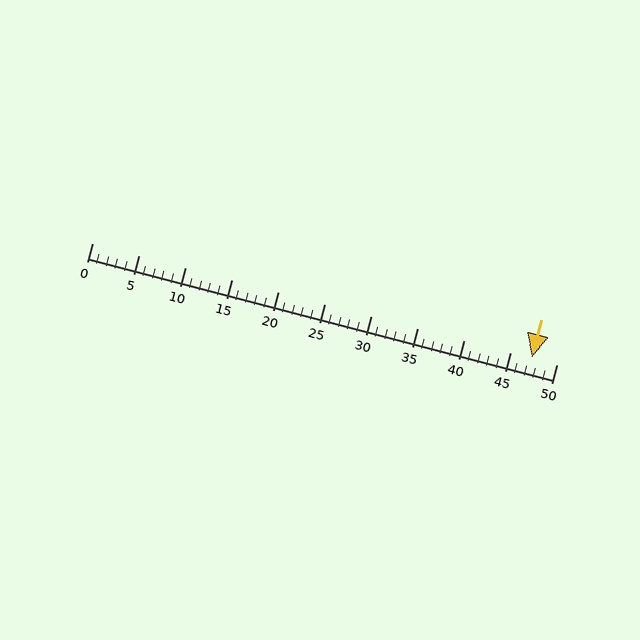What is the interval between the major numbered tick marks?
The major tick marks are spaced 5 units apart.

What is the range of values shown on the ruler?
The ruler shows values from 0 to 50.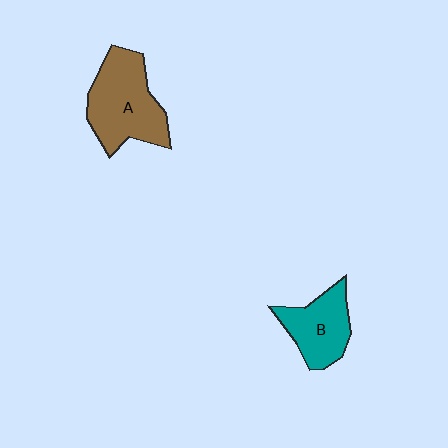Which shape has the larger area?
Shape A (brown).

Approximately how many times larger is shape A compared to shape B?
Approximately 1.5 times.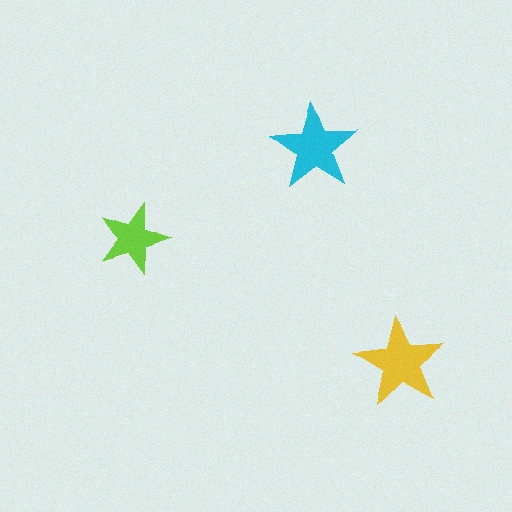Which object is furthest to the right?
The yellow star is rightmost.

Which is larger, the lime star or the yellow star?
The yellow one.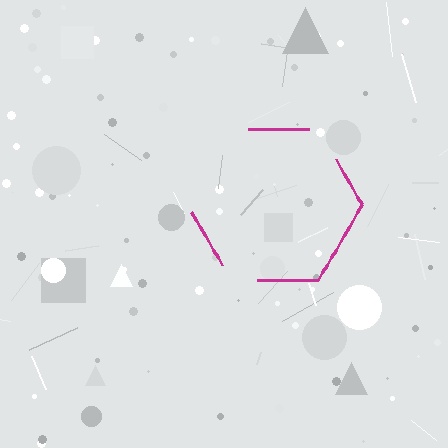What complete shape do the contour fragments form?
The contour fragments form a hexagon.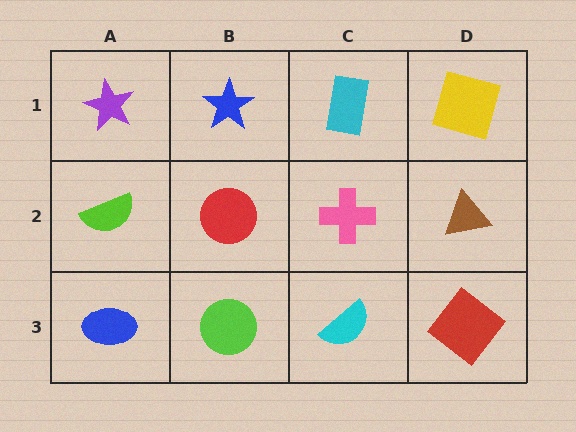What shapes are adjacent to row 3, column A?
A lime semicircle (row 2, column A), a lime circle (row 3, column B).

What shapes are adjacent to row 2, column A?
A purple star (row 1, column A), a blue ellipse (row 3, column A), a red circle (row 2, column B).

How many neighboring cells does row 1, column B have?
3.